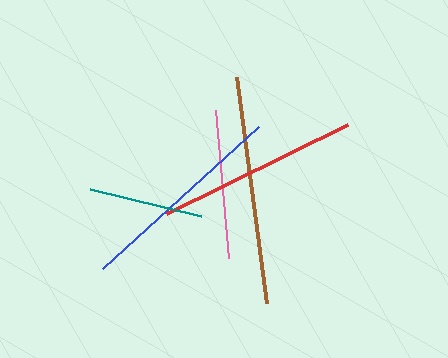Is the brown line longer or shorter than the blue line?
The brown line is longer than the blue line.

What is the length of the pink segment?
The pink segment is approximately 148 pixels long.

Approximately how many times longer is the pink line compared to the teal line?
The pink line is approximately 1.3 times the length of the teal line.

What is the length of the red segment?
The red segment is approximately 201 pixels long.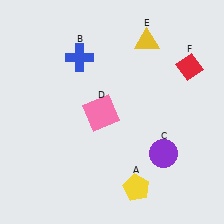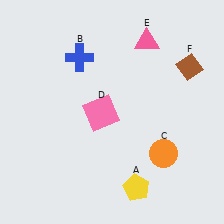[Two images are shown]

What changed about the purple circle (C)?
In Image 1, C is purple. In Image 2, it changed to orange.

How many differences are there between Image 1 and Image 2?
There are 3 differences between the two images.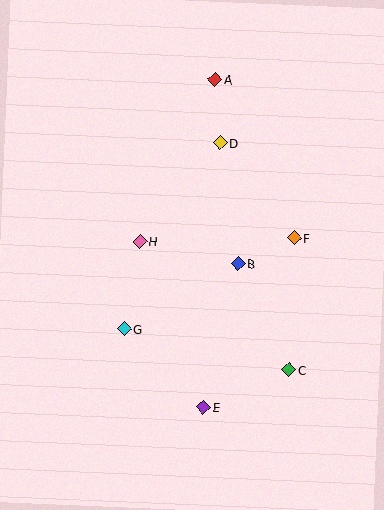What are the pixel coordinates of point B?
Point B is at (238, 264).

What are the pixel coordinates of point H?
Point H is at (140, 242).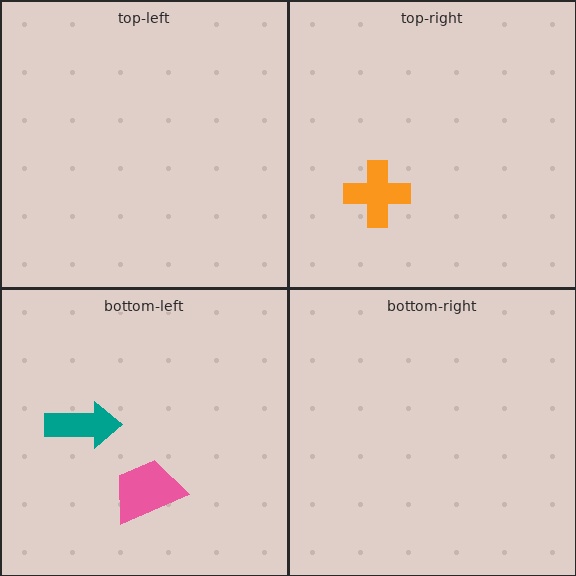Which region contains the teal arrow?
The bottom-left region.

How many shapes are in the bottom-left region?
2.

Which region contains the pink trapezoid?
The bottom-left region.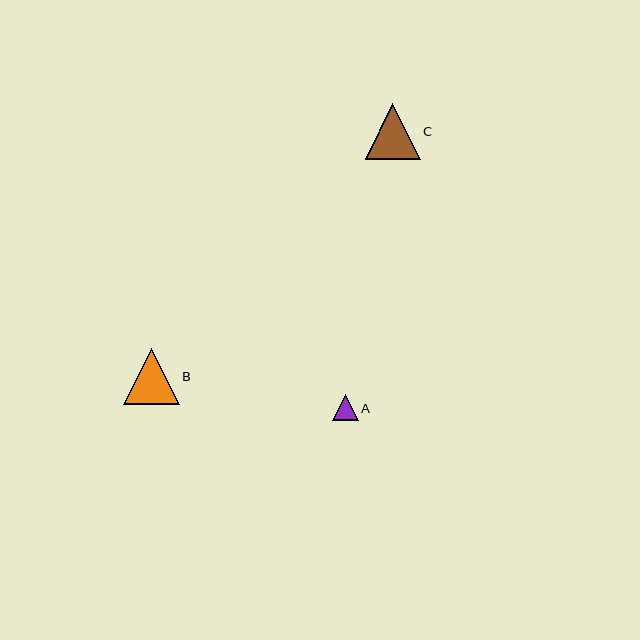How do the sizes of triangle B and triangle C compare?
Triangle B and triangle C are approximately the same size.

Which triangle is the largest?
Triangle B is the largest with a size of approximately 56 pixels.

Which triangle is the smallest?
Triangle A is the smallest with a size of approximately 26 pixels.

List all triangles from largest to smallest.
From largest to smallest: B, C, A.